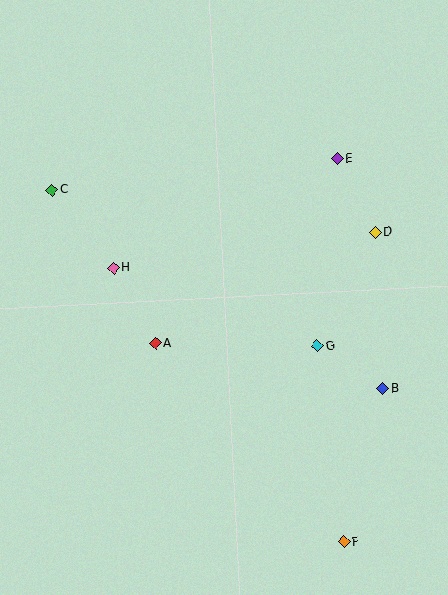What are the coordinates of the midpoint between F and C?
The midpoint between F and C is at (198, 366).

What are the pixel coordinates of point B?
Point B is at (383, 389).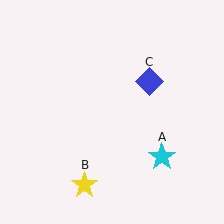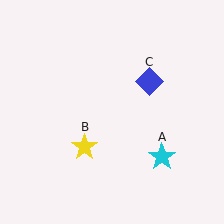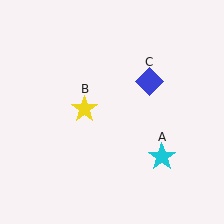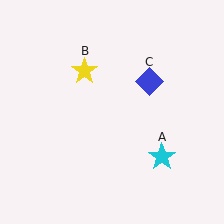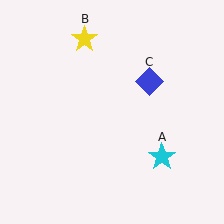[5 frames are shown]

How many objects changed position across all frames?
1 object changed position: yellow star (object B).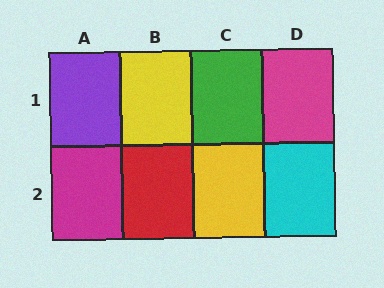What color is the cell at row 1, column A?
Purple.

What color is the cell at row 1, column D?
Magenta.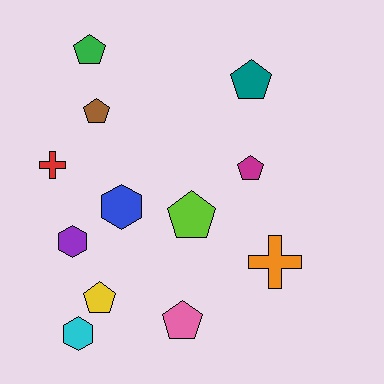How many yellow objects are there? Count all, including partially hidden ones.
There is 1 yellow object.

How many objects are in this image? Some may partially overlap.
There are 12 objects.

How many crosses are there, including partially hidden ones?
There are 2 crosses.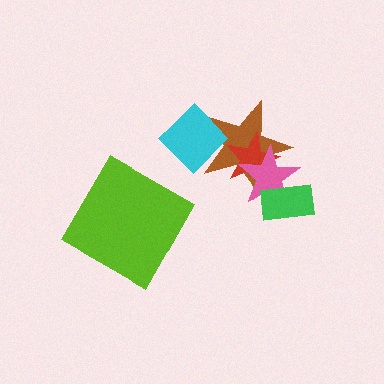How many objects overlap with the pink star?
3 objects overlap with the pink star.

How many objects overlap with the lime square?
0 objects overlap with the lime square.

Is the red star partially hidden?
Yes, it is partially covered by another shape.